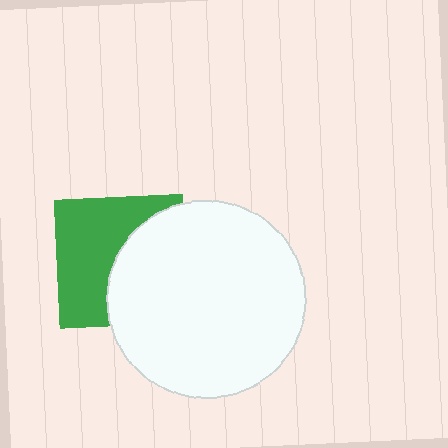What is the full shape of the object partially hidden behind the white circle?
The partially hidden object is a green square.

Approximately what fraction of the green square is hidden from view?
Roughly 46% of the green square is hidden behind the white circle.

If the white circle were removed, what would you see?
You would see the complete green square.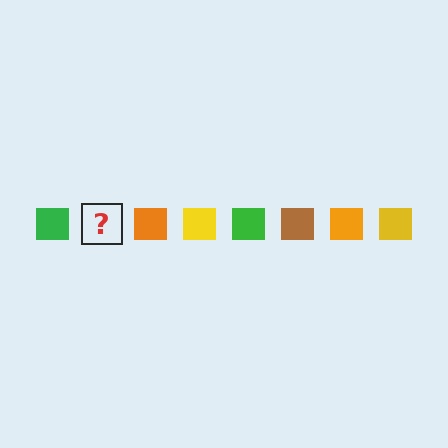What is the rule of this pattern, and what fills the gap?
The rule is that the pattern cycles through green, brown, orange, yellow squares. The gap should be filled with a brown square.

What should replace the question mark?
The question mark should be replaced with a brown square.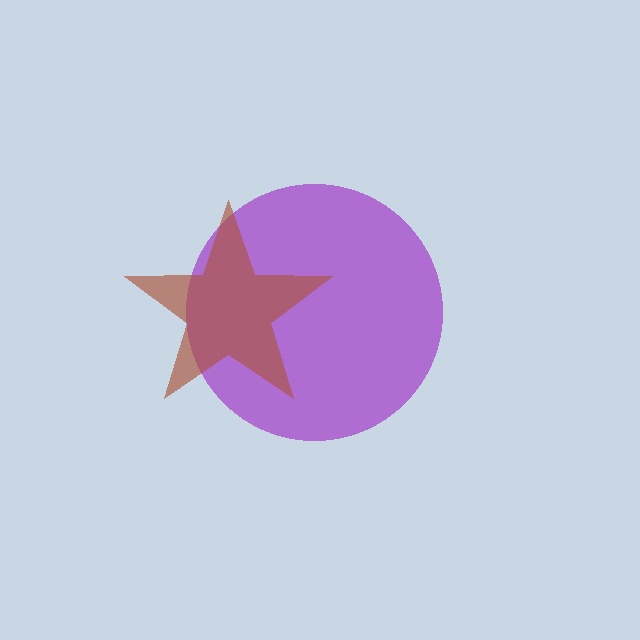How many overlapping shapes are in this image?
There are 2 overlapping shapes in the image.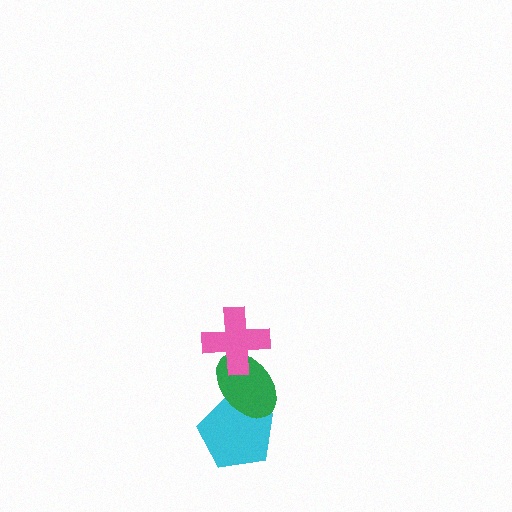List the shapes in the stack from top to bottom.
From top to bottom: the pink cross, the green ellipse, the cyan pentagon.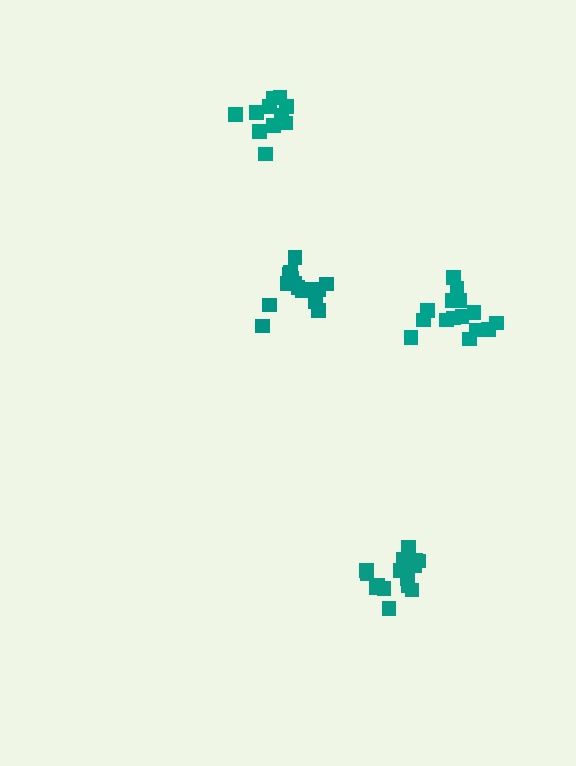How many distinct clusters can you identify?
There are 4 distinct clusters.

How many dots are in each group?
Group 1: 16 dots, Group 2: 15 dots, Group 3: 15 dots, Group 4: 12 dots (58 total).